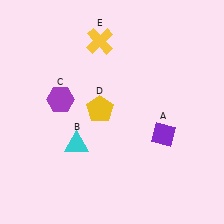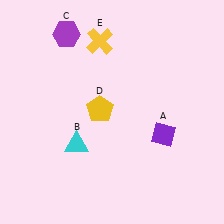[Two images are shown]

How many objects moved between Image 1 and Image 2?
1 object moved between the two images.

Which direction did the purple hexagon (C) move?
The purple hexagon (C) moved up.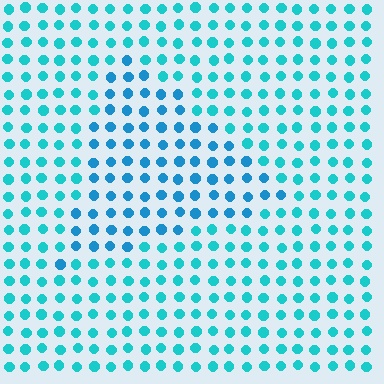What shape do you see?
I see a triangle.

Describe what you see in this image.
The image is filled with small cyan elements in a uniform arrangement. A triangle-shaped region is visible where the elements are tinted to a slightly different hue, forming a subtle color boundary.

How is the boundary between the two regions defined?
The boundary is defined purely by a slight shift in hue (about 22 degrees). Spacing, size, and orientation are identical on both sides.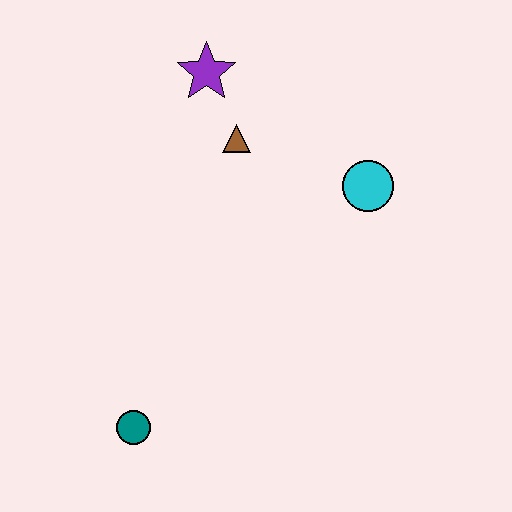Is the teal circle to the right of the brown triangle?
No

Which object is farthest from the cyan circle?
The teal circle is farthest from the cyan circle.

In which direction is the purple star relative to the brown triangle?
The purple star is above the brown triangle.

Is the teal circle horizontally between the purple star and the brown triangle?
No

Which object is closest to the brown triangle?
The purple star is closest to the brown triangle.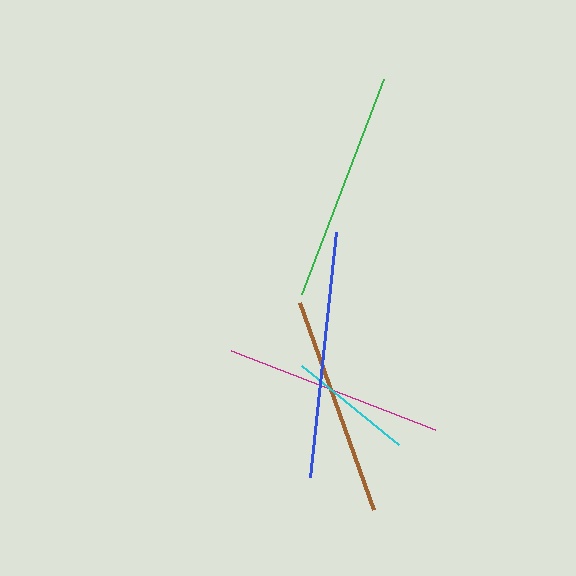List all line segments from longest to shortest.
From longest to shortest: blue, green, brown, magenta, cyan.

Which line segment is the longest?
The blue line is the longest at approximately 246 pixels.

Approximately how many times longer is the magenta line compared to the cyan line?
The magenta line is approximately 1.7 times the length of the cyan line.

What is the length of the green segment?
The green segment is approximately 230 pixels long.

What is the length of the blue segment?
The blue segment is approximately 246 pixels long.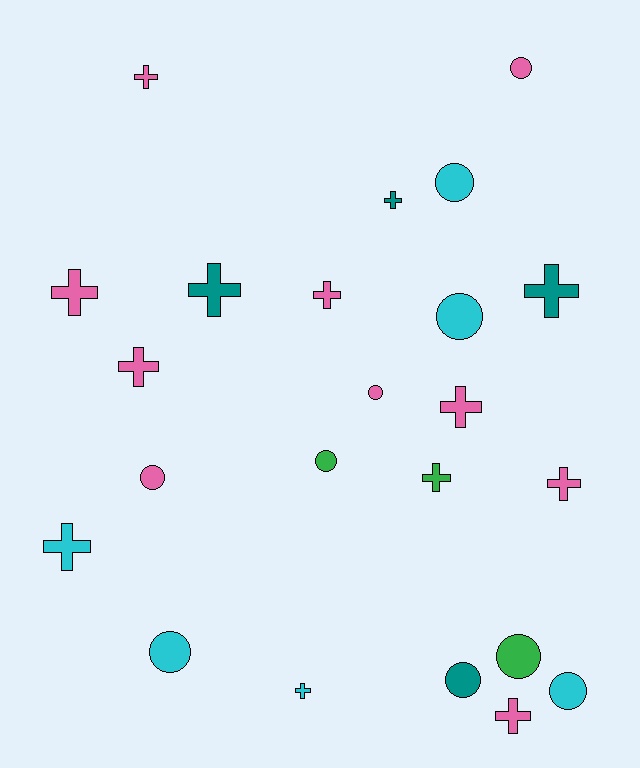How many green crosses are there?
There is 1 green cross.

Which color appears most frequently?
Pink, with 10 objects.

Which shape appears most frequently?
Cross, with 13 objects.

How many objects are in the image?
There are 23 objects.